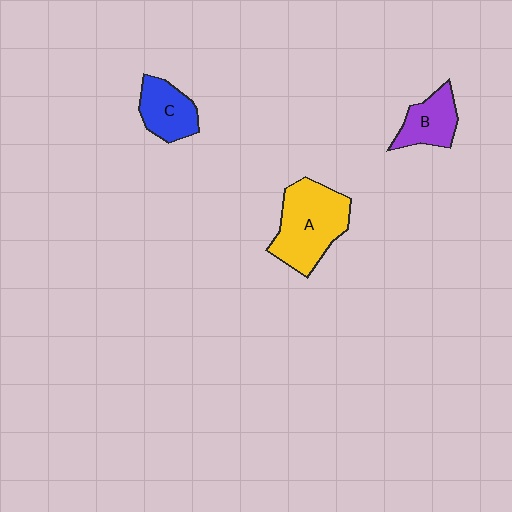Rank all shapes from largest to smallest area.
From largest to smallest: A (yellow), C (blue), B (purple).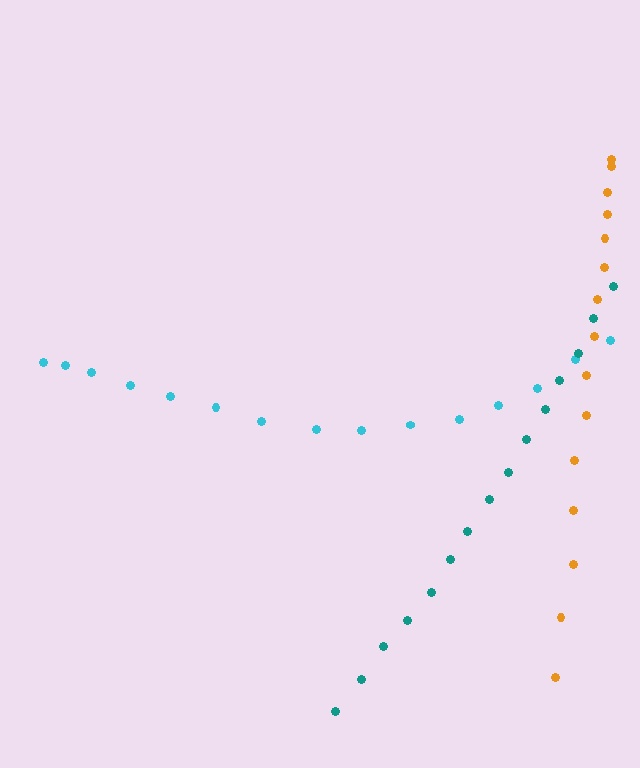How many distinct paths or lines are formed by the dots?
There are 3 distinct paths.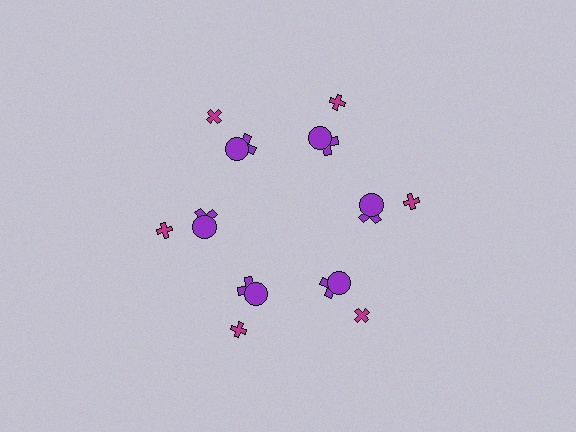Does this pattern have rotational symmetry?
Yes, this pattern has 6-fold rotational symmetry. It looks the same after rotating 60 degrees around the center.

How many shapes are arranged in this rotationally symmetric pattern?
There are 18 shapes, arranged in 6 groups of 3.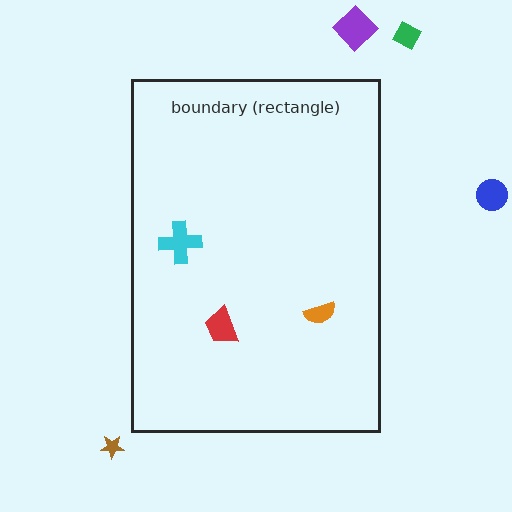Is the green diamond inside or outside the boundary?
Outside.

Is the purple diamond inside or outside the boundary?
Outside.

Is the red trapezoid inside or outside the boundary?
Inside.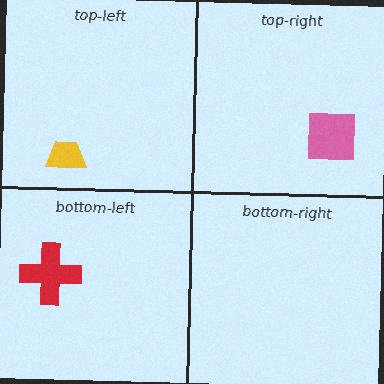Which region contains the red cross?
The bottom-left region.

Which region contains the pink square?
The top-right region.